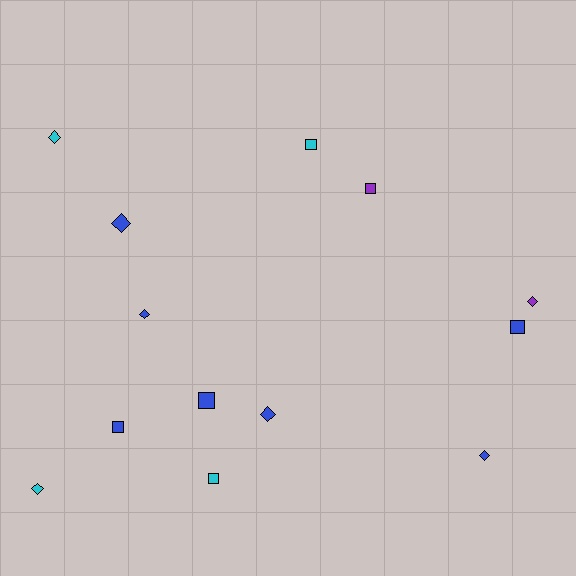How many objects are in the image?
There are 13 objects.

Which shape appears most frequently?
Diamond, with 7 objects.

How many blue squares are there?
There are 3 blue squares.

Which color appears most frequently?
Blue, with 7 objects.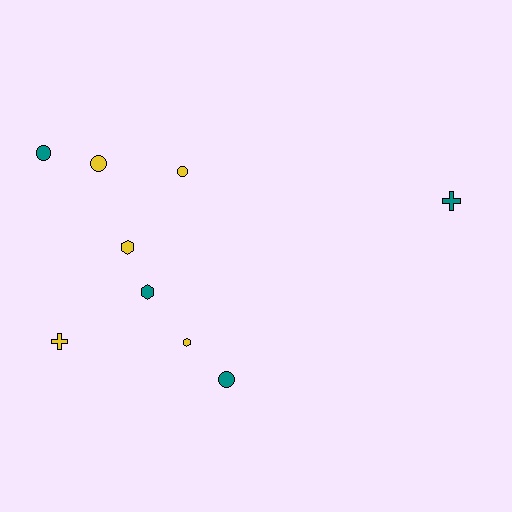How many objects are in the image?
There are 9 objects.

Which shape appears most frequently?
Circle, with 4 objects.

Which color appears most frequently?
Yellow, with 5 objects.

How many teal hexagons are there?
There is 1 teal hexagon.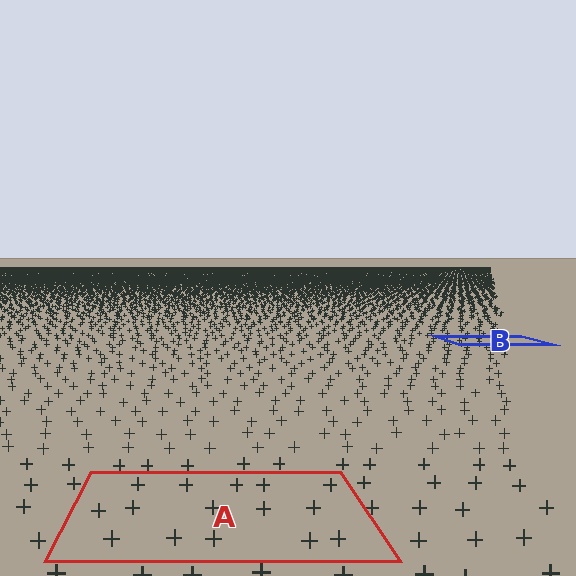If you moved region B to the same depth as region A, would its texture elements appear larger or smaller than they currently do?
They would appear larger. At a closer depth, the same texture elements are projected at a bigger on-screen size.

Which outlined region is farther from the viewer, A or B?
Region B is farther from the viewer — the texture elements inside it appear smaller and more densely packed.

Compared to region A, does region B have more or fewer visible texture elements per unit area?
Region B has more texture elements per unit area — they are packed more densely because it is farther away.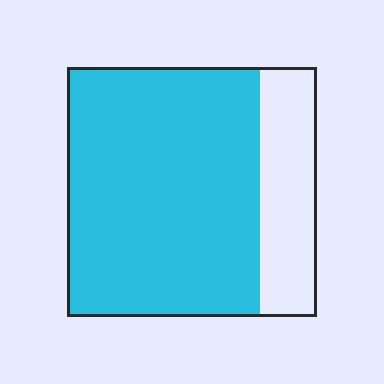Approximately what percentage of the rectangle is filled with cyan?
Approximately 75%.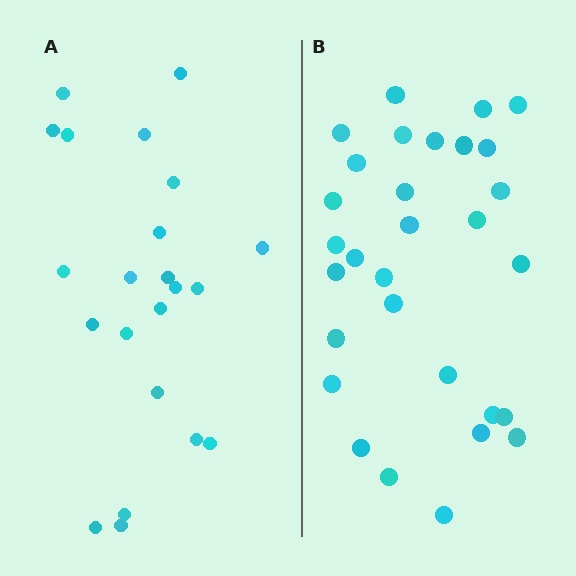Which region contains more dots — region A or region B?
Region B (the right region) has more dots.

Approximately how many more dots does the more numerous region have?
Region B has roughly 8 or so more dots than region A.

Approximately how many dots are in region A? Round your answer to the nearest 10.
About 20 dots. (The exact count is 22, which rounds to 20.)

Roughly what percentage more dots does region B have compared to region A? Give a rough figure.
About 35% more.